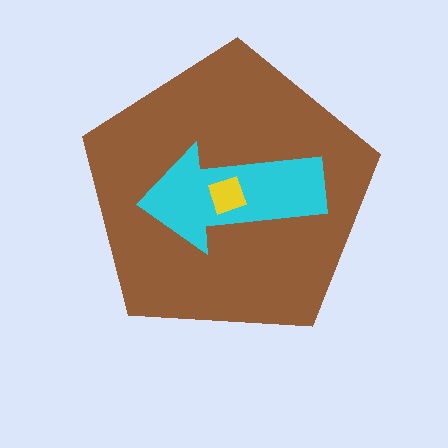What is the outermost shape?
The brown pentagon.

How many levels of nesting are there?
3.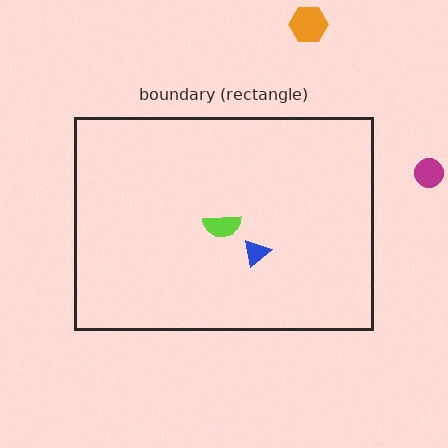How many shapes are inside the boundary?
2 inside, 2 outside.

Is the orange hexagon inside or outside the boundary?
Outside.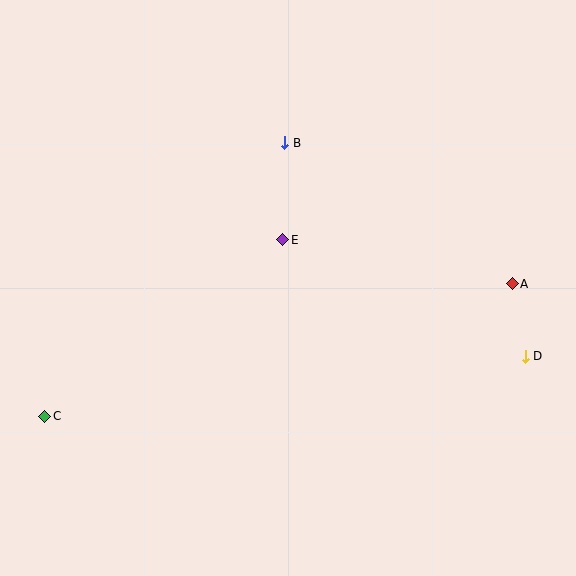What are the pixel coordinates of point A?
Point A is at (512, 284).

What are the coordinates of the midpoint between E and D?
The midpoint between E and D is at (404, 298).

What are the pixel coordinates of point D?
Point D is at (525, 356).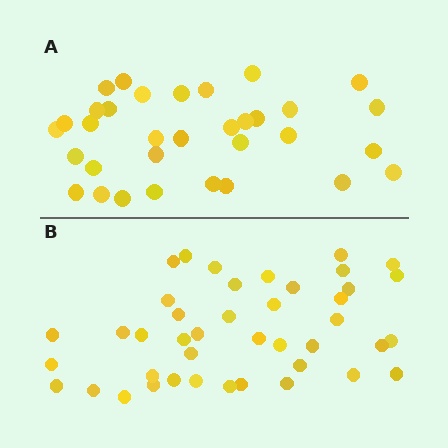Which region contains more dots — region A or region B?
Region B (the bottom region) has more dots.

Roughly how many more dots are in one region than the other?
Region B has roughly 8 or so more dots than region A.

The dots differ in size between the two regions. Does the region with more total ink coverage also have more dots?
No. Region A has more total ink coverage because its dots are larger, but region B actually contains more individual dots. Total area can be misleading — the number of items is what matters here.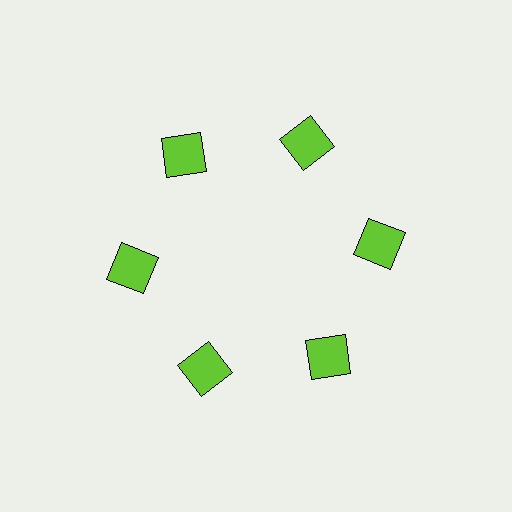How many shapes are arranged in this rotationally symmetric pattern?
There are 6 shapes, arranged in 6 groups of 1.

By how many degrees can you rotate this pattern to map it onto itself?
The pattern maps onto itself every 60 degrees of rotation.